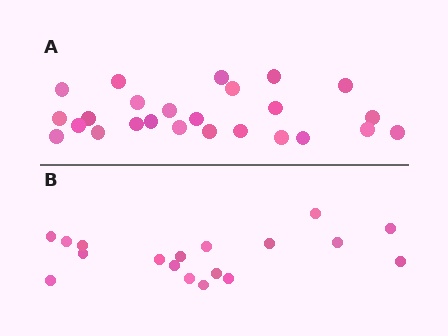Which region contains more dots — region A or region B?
Region A (the top region) has more dots.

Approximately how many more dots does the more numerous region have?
Region A has roughly 8 or so more dots than region B.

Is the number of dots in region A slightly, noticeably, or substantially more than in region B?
Region A has noticeably more, but not dramatically so. The ratio is roughly 1.4 to 1.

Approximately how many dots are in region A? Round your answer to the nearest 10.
About 20 dots. (The exact count is 25, which rounds to 20.)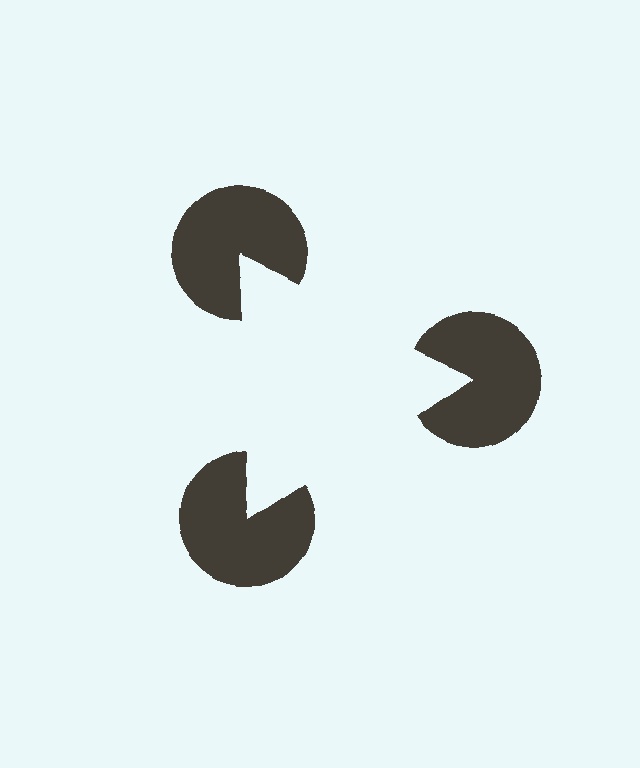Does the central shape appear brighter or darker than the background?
It typically appears slightly brighter than the background, even though no actual brightness change is drawn.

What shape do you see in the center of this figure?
An illusory triangle — its edges are inferred from the aligned wedge cuts in the pac-man discs, not physically drawn.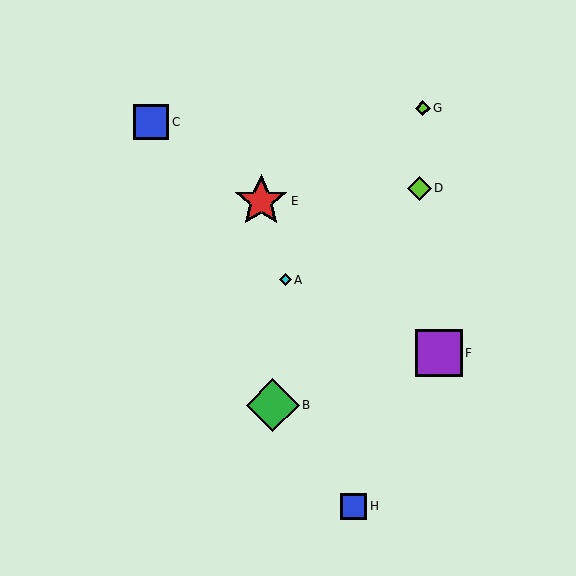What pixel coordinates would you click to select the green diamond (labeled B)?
Click at (273, 405) to select the green diamond B.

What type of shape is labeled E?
Shape E is a red star.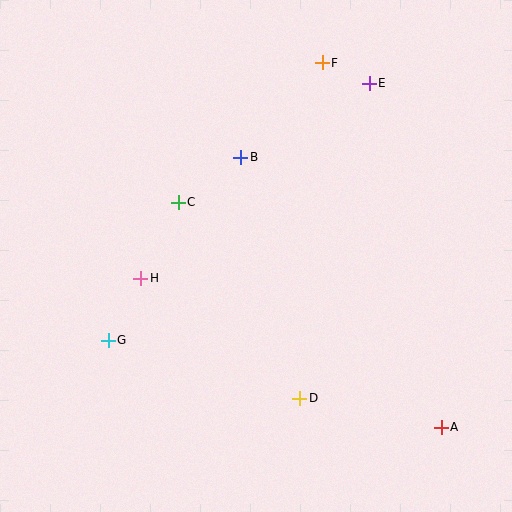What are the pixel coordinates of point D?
Point D is at (300, 398).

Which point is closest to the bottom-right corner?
Point A is closest to the bottom-right corner.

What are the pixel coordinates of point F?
Point F is at (322, 63).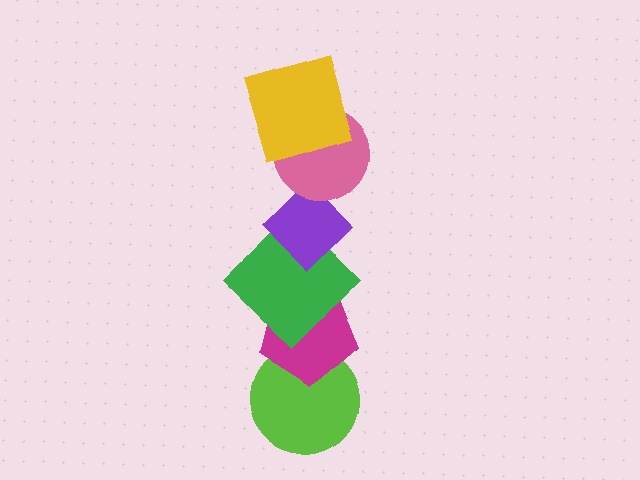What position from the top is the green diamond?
The green diamond is 4th from the top.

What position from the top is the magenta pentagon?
The magenta pentagon is 5th from the top.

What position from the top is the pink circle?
The pink circle is 2nd from the top.